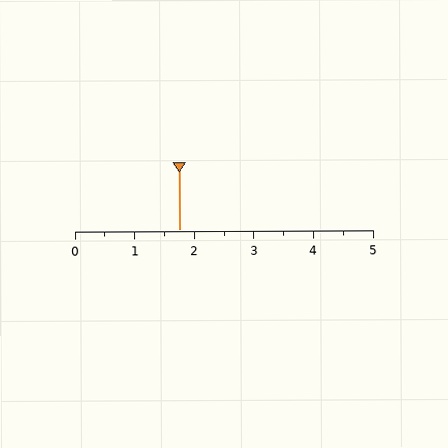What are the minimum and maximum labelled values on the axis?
The axis runs from 0 to 5.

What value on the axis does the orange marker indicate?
The marker indicates approximately 1.8.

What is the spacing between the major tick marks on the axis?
The major ticks are spaced 1 apart.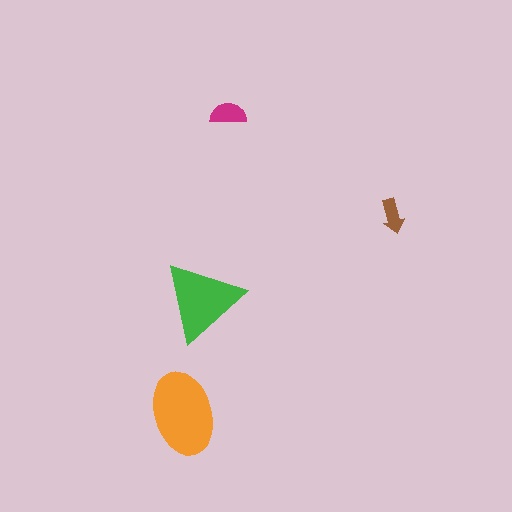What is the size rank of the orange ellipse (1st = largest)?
1st.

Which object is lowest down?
The orange ellipse is bottommost.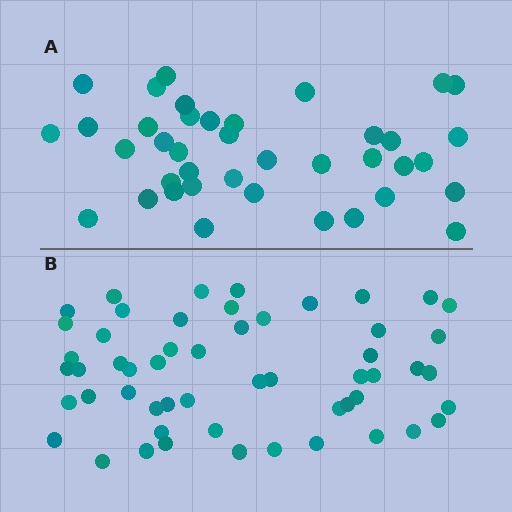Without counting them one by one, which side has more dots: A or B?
Region B (the bottom region) has more dots.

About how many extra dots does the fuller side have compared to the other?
Region B has approximately 15 more dots than region A.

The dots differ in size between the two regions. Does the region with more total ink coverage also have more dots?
No. Region A has more total ink coverage because its dots are larger, but region B actually contains more individual dots. Total area can be misleading — the number of items is what matters here.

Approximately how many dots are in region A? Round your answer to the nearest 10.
About 40 dots. (The exact count is 39, which rounds to 40.)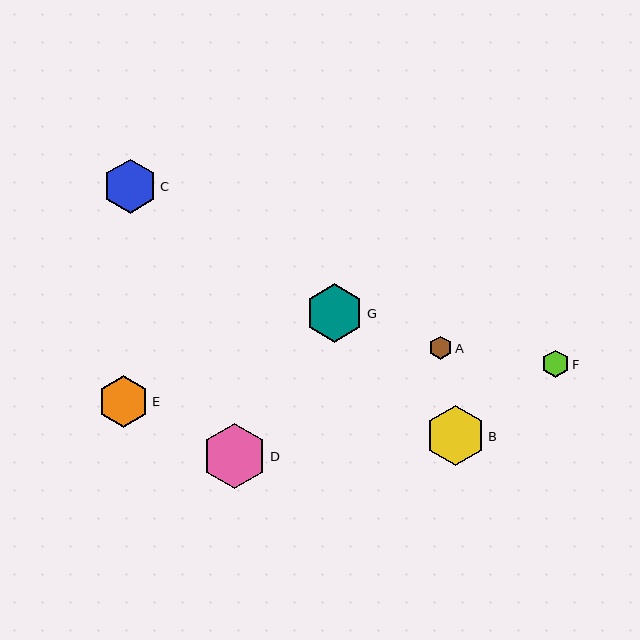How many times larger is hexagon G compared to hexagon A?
Hexagon G is approximately 2.5 times the size of hexagon A.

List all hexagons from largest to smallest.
From largest to smallest: D, B, G, C, E, F, A.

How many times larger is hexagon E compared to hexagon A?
Hexagon E is approximately 2.2 times the size of hexagon A.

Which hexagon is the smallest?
Hexagon A is the smallest with a size of approximately 23 pixels.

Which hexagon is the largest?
Hexagon D is the largest with a size of approximately 65 pixels.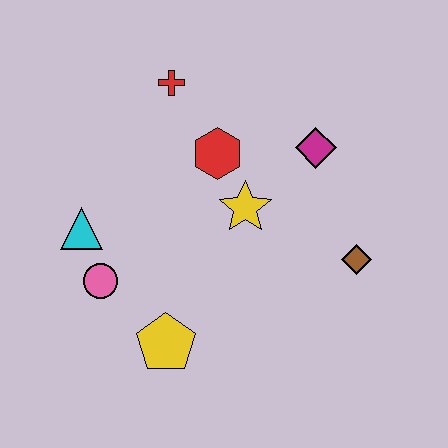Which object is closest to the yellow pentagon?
The pink circle is closest to the yellow pentagon.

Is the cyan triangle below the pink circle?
No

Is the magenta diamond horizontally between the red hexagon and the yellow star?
No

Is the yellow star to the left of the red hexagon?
No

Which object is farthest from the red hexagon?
The yellow pentagon is farthest from the red hexagon.